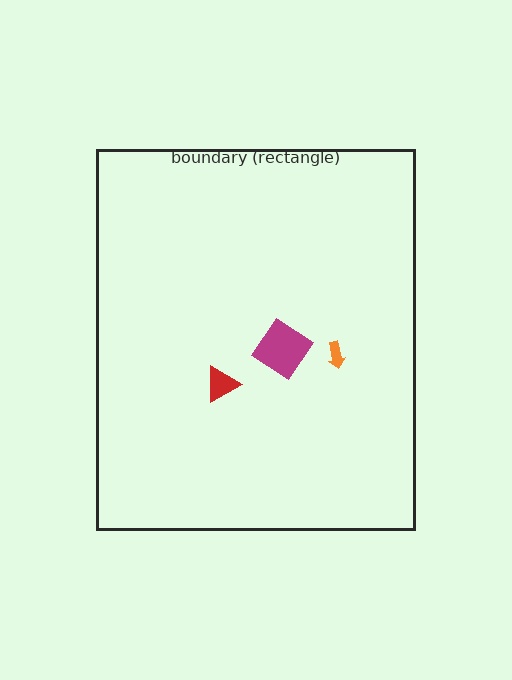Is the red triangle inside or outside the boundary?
Inside.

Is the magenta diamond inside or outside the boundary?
Inside.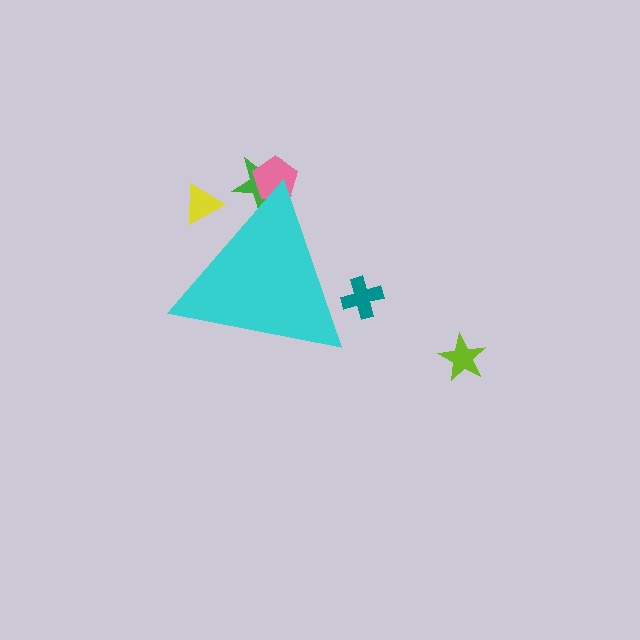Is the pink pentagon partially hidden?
Yes, the pink pentagon is partially hidden behind the cyan triangle.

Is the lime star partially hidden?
No, the lime star is fully visible.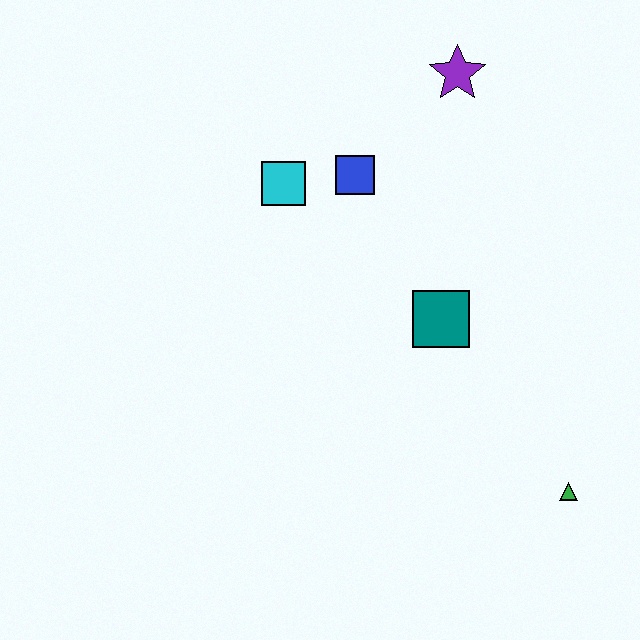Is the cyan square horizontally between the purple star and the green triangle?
No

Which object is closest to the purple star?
The blue square is closest to the purple star.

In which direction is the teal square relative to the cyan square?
The teal square is to the right of the cyan square.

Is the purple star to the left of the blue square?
No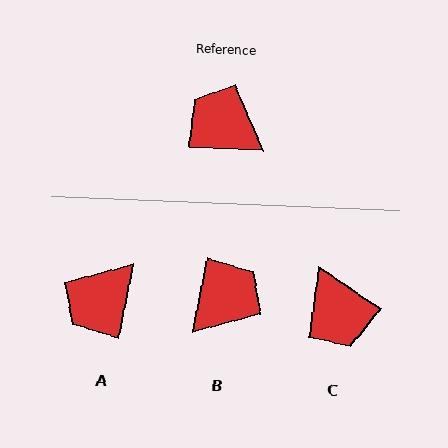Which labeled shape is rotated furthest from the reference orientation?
C, about 149 degrees away.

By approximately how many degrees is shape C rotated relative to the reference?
Approximately 149 degrees counter-clockwise.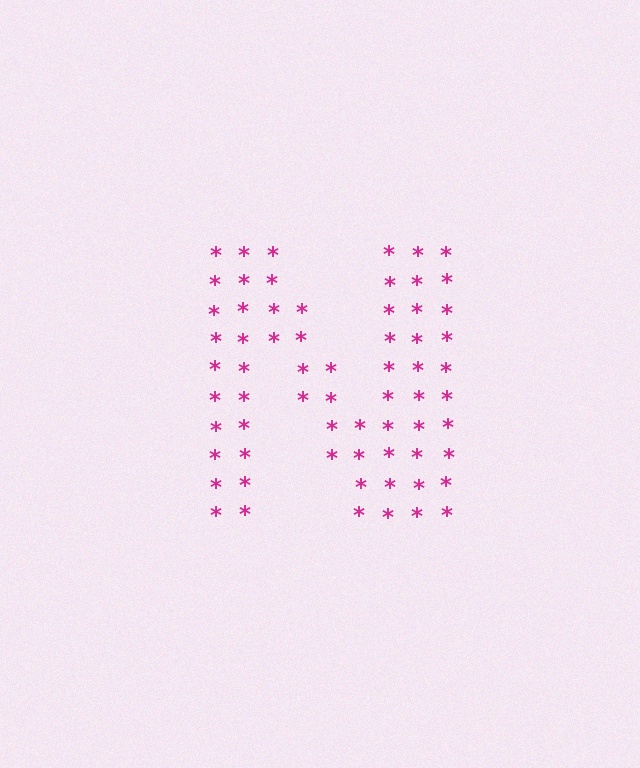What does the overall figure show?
The overall figure shows the letter N.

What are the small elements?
The small elements are asterisks.